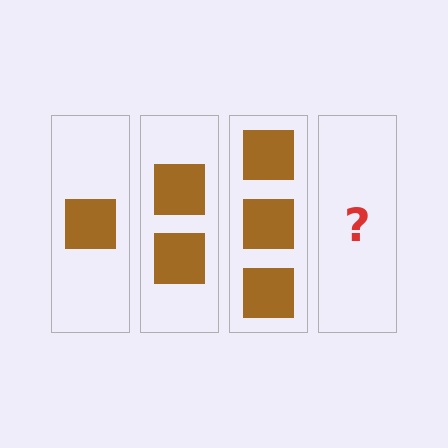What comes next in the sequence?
The next element should be 4 squares.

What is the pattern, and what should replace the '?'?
The pattern is that each step adds one more square. The '?' should be 4 squares.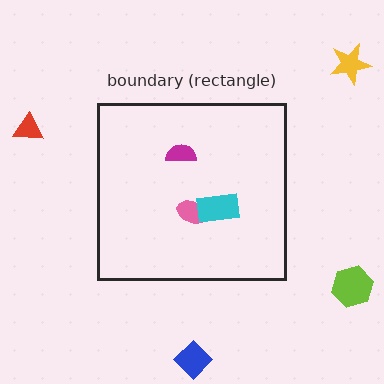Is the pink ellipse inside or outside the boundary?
Inside.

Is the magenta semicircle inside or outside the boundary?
Inside.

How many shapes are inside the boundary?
3 inside, 4 outside.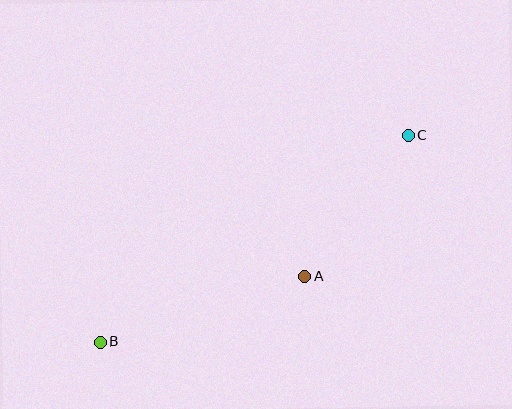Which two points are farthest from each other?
Points B and C are farthest from each other.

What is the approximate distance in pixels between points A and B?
The distance between A and B is approximately 215 pixels.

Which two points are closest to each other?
Points A and C are closest to each other.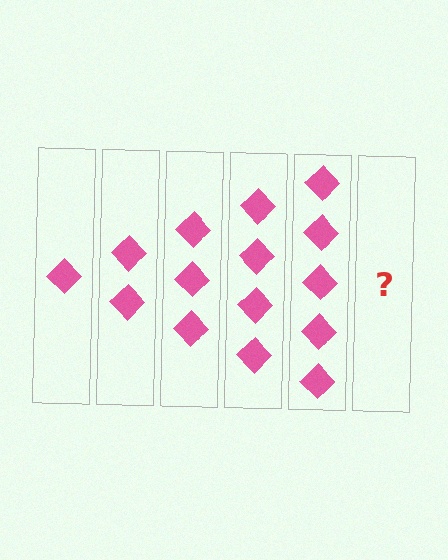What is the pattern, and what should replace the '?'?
The pattern is that each step adds one more diamond. The '?' should be 6 diamonds.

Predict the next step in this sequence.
The next step is 6 diamonds.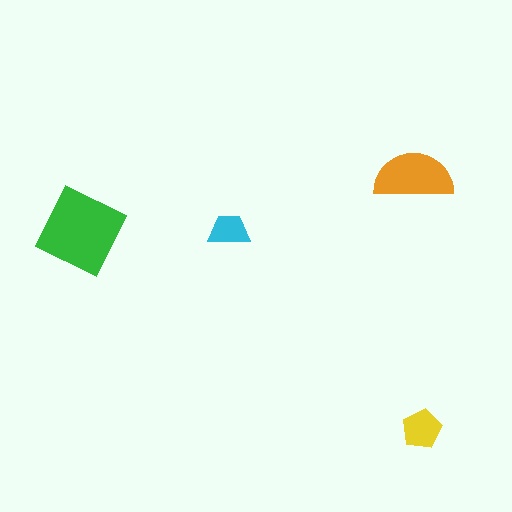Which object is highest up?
The orange semicircle is topmost.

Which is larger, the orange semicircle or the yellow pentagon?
The orange semicircle.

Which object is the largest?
The green square.